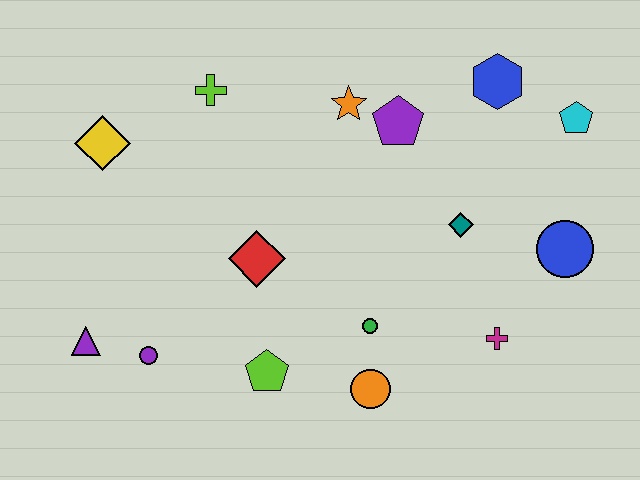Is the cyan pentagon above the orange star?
No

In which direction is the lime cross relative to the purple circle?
The lime cross is above the purple circle.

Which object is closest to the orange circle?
The green circle is closest to the orange circle.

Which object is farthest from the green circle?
The yellow diamond is farthest from the green circle.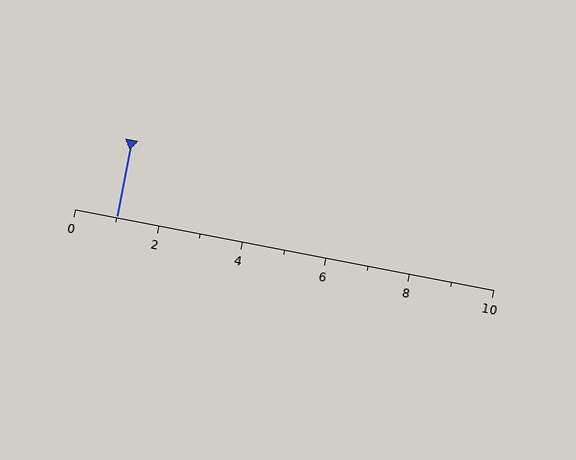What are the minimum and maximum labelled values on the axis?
The axis runs from 0 to 10.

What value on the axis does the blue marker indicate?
The marker indicates approximately 1.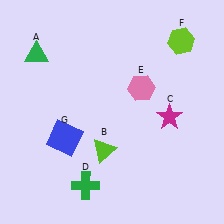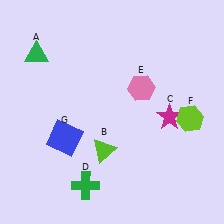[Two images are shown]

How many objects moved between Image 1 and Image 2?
1 object moved between the two images.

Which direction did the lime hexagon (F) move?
The lime hexagon (F) moved down.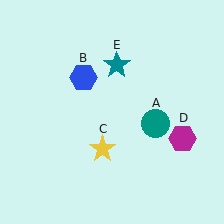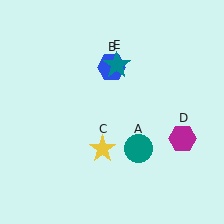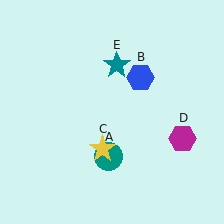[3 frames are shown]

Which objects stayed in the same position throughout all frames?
Yellow star (object C) and magenta hexagon (object D) and teal star (object E) remained stationary.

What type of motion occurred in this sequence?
The teal circle (object A), blue hexagon (object B) rotated clockwise around the center of the scene.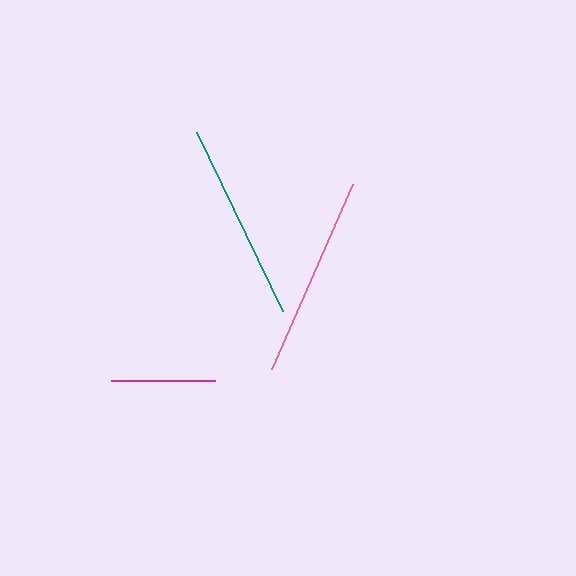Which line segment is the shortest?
The magenta line is the shortest at approximately 104 pixels.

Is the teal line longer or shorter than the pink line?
The pink line is longer than the teal line.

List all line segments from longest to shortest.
From longest to shortest: pink, teal, magenta.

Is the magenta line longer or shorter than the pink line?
The pink line is longer than the magenta line.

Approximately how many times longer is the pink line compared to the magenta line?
The pink line is approximately 1.9 times the length of the magenta line.